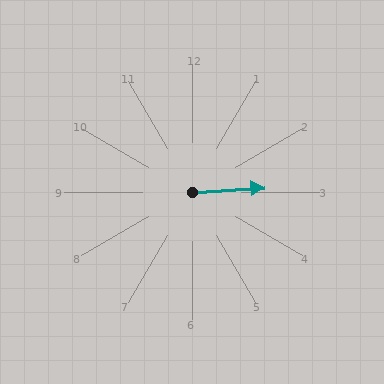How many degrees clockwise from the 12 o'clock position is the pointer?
Approximately 86 degrees.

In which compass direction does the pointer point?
East.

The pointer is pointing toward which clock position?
Roughly 3 o'clock.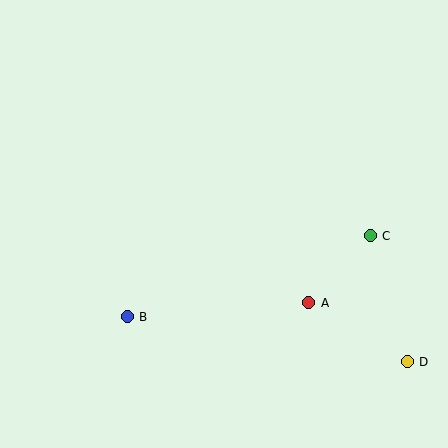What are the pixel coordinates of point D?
Point D is at (407, 362).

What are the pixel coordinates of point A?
Point A is at (309, 303).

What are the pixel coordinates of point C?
Point C is at (370, 236).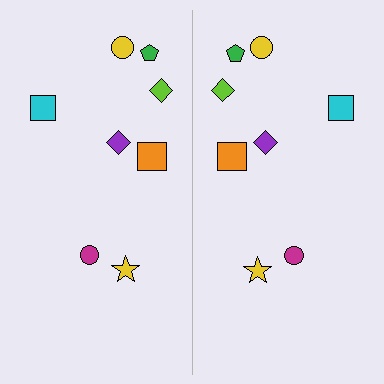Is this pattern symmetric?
Yes, this pattern has bilateral (reflection) symmetry.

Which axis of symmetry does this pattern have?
The pattern has a vertical axis of symmetry running through the center of the image.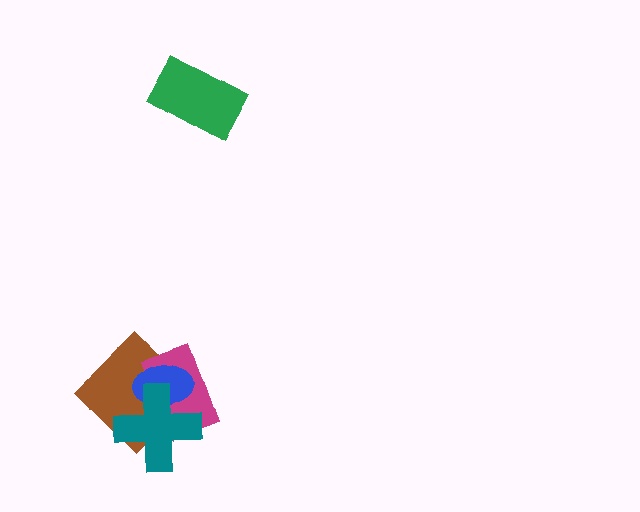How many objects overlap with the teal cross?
3 objects overlap with the teal cross.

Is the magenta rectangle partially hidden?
Yes, it is partially covered by another shape.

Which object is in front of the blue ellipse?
The teal cross is in front of the blue ellipse.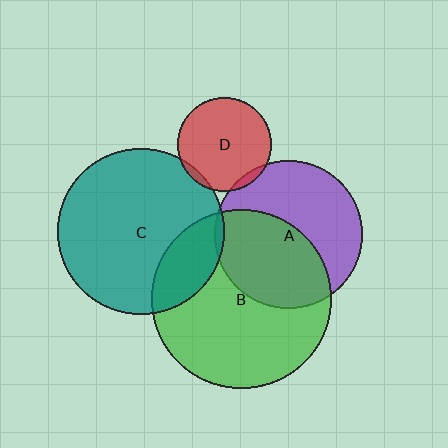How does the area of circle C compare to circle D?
Approximately 3.1 times.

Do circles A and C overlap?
Yes.